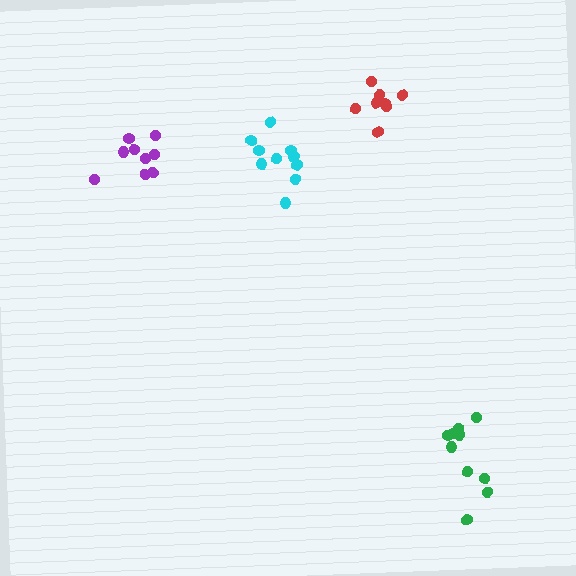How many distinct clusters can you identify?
There are 4 distinct clusters.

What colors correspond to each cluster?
The clusters are colored: red, purple, cyan, green.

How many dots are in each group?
Group 1: 8 dots, Group 2: 9 dots, Group 3: 10 dots, Group 4: 10 dots (37 total).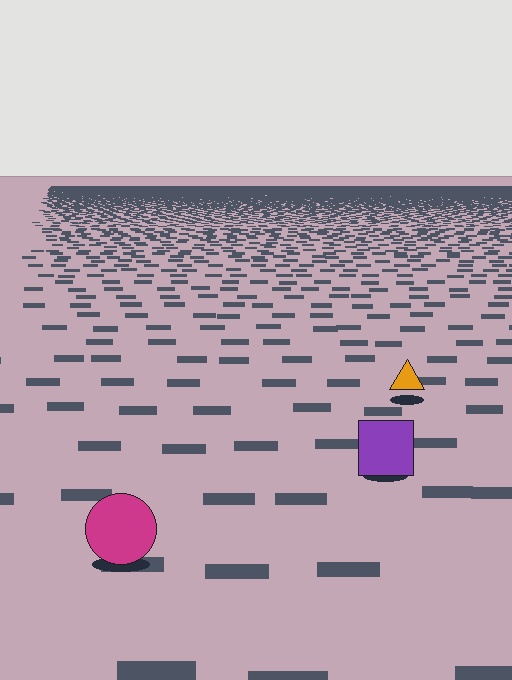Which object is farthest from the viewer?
The orange triangle is farthest from the viewer. It appears smaller and the ground texture around it is denser.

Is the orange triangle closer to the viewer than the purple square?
No. The purple square is closer — you can tell from the texture gradient: the ground texture is coarser near it.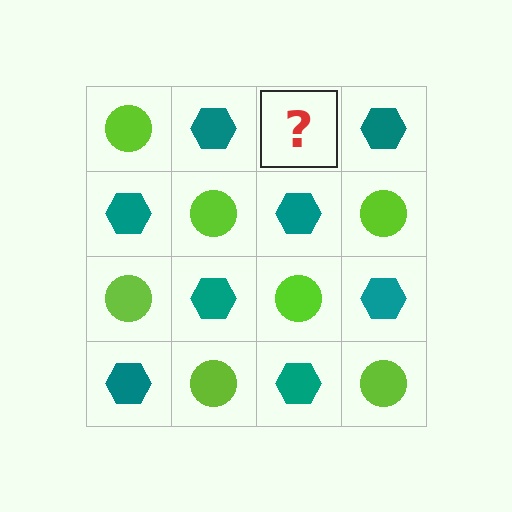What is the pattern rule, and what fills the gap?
The rule is that it alternates lime circle and teal hexagon in a checkerboard pattern. The gap should be filled with a lime circle.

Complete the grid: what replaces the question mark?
The question mark should be replaced with a lime circle.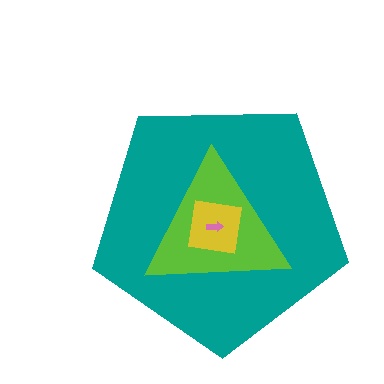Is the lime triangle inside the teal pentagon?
Yes.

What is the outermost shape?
The teal pentagon.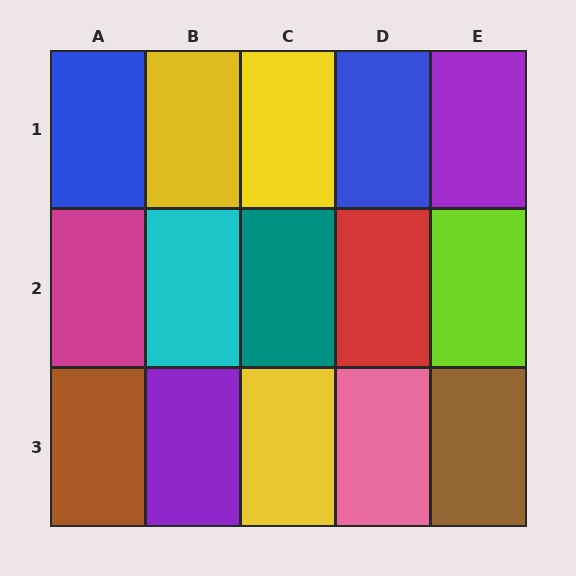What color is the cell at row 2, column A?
Magenta.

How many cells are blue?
2 cells are blue.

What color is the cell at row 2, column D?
Red.